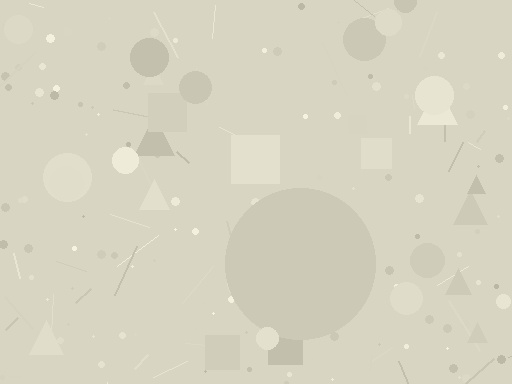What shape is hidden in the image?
A circle is hidden in the image.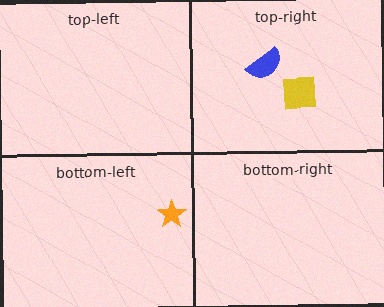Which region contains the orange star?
The bottom-left region.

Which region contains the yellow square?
The top-right region.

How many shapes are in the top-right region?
2.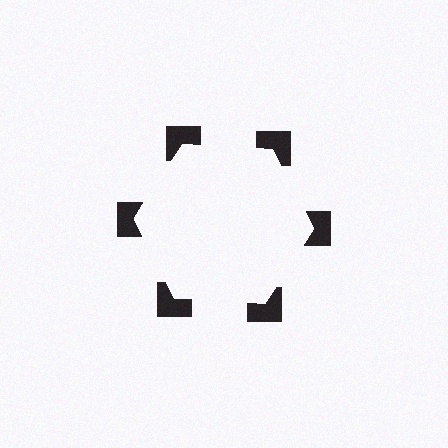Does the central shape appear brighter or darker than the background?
It typically appears slightly brighter than the background, even though no actual brightness change is drawn.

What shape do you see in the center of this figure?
An illusory hexagon — its edges are inferred from the aligned wedge cuts in the notched squares, not physically drawn.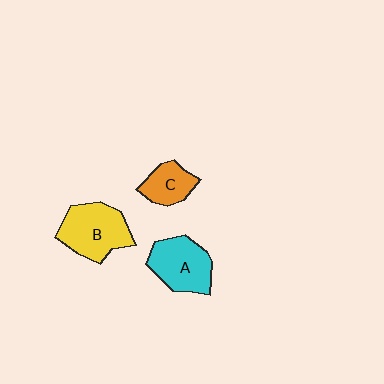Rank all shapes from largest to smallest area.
From largest to smallest: B (yellow), A (cyan), C (orange).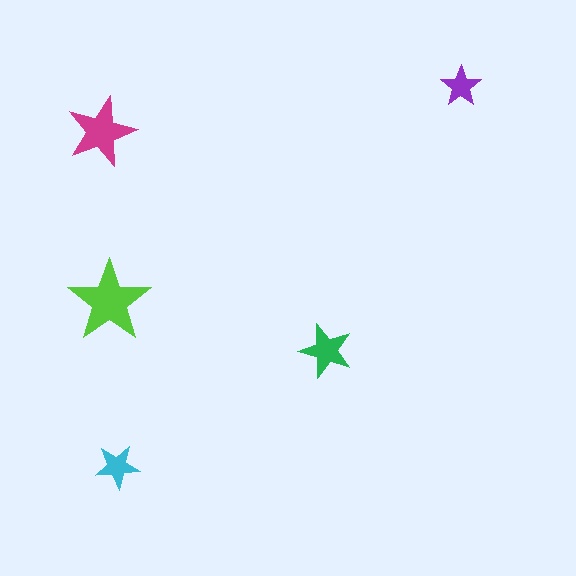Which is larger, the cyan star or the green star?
The green one.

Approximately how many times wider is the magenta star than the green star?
About 1.5 times wider.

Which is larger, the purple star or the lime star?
The lime one.